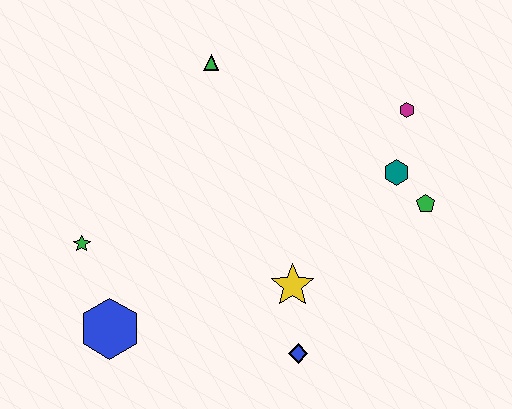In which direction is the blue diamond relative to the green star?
The blue diamond is to the right of the green star.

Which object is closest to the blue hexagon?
The green star is closest to the blue hexagon.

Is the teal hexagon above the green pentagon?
Yes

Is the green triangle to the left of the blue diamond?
Yes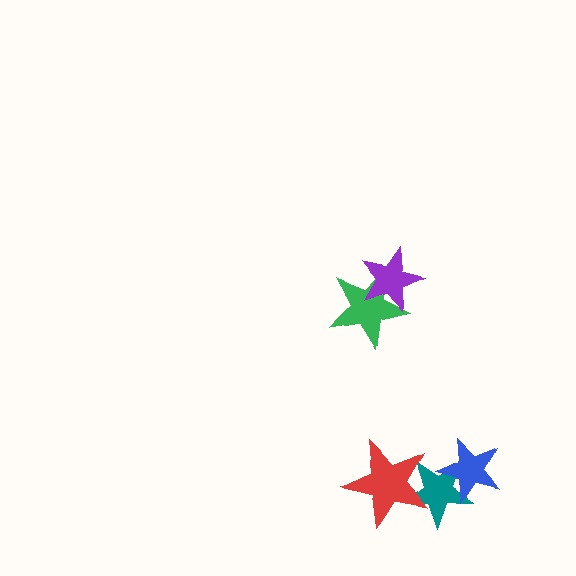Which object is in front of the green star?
The purple star is in front of the green star.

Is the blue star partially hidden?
No, no other shape covers it.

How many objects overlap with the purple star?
1 object overlaps with the purple star.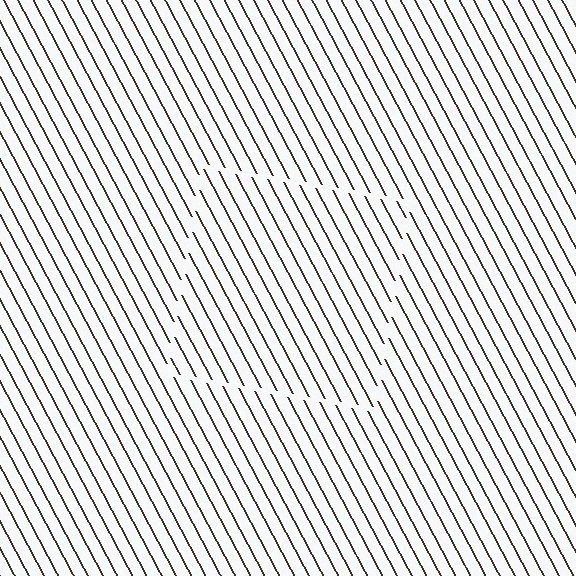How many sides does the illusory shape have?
4 sides — the line-ends trace a square.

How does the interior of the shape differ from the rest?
The interior of the shape contains the same grating, shifted by half a period — the contour is defined by the phase discontinuity where line-ends from the inner and outer gratings abut.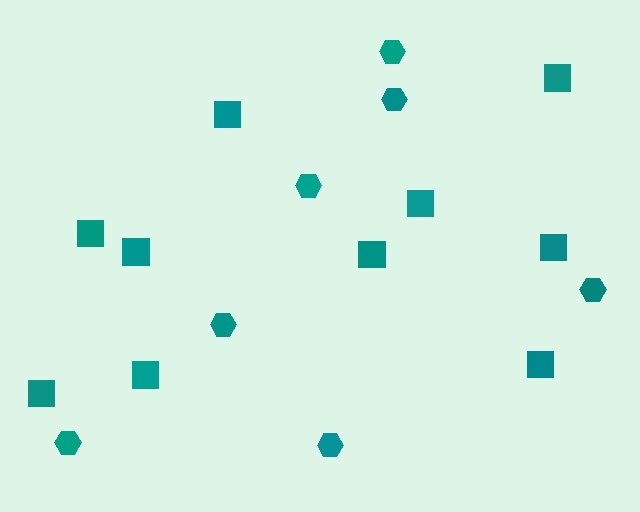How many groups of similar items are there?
There are 2 groups: one group of hexagons (7) and one group of squares (10).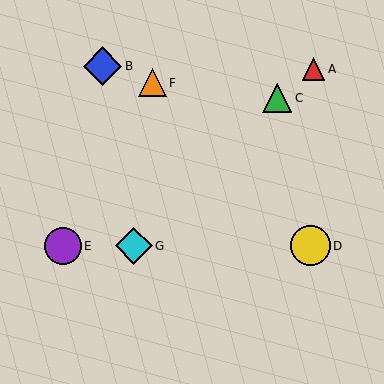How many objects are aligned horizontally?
3 objects (D, E, G) are aligned horizontally.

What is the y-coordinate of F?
Object F is at y≈83.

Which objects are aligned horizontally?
Objects D, E, G are aligned horizontally.